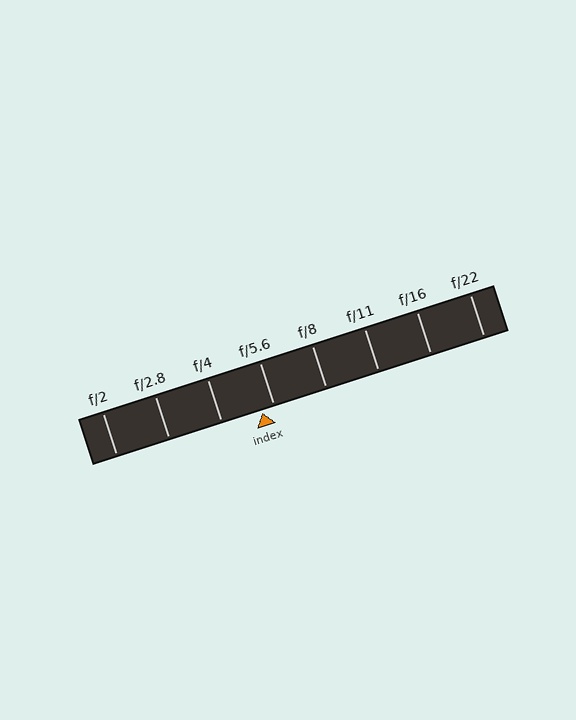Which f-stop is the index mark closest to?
The index mark is closest to f/5.6.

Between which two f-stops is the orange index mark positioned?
The index mark is between f/4 and f/5.6.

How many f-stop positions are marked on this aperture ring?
There are 8 f-stop positions marked.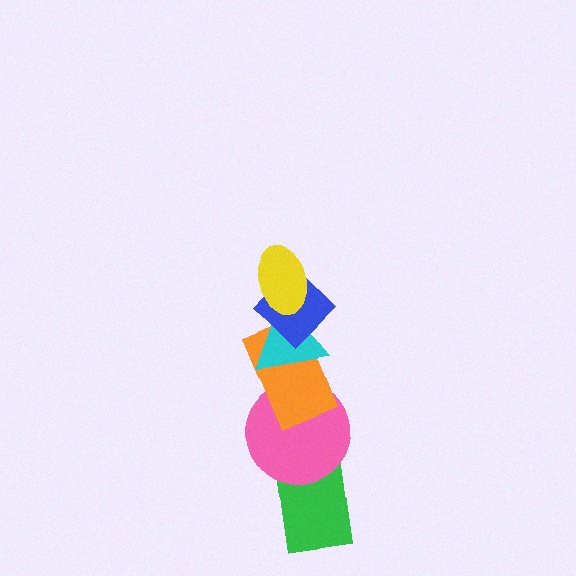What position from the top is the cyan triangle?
The cyan triangle is 3rd from the top.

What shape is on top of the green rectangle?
The pink circle is on top of the green rectangle.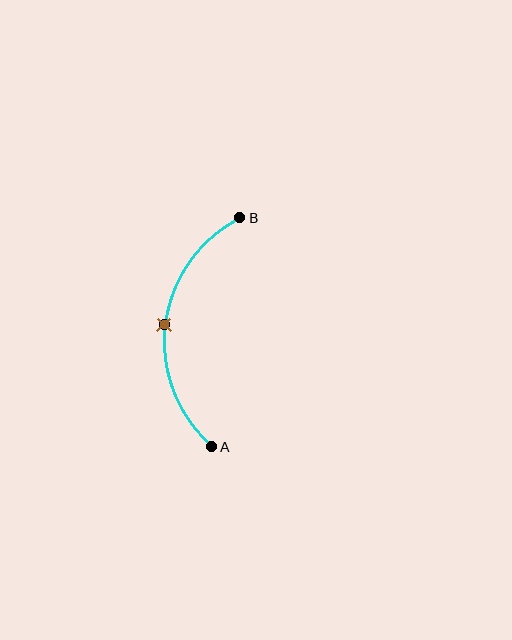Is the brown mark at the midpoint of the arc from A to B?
Yes. The brown mark lies on the arc at equal arc-length from both A and B — it is the arc midpoint.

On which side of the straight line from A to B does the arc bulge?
The arc bulges to the left of the straight line connecting A and B.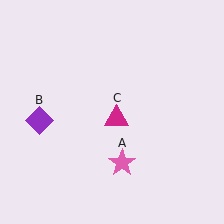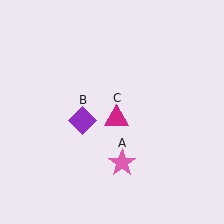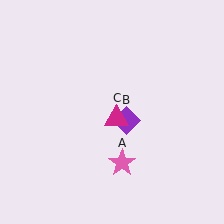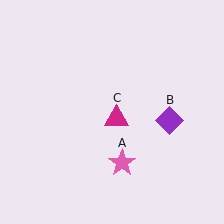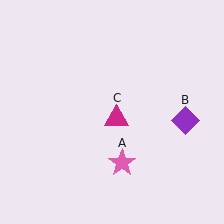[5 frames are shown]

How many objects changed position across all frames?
1 object changed position: purple diamond (object B).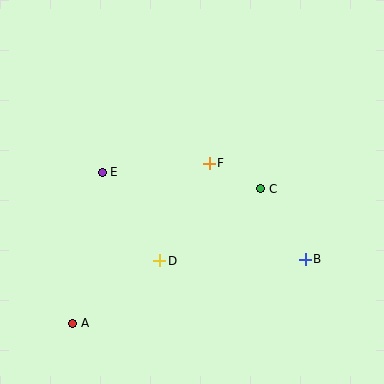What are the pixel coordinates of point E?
Point E is at (102, 172).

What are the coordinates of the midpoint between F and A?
The midpoint between F and A is at (141, 243).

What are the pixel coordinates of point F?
Point F is at (209, 163).